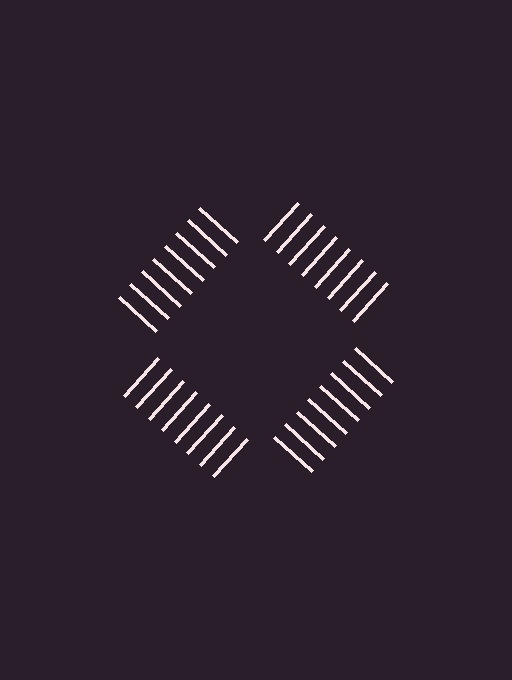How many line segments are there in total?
32 — 8 along each of the 4 edges.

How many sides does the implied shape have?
4 sides — the line-ends trace a square.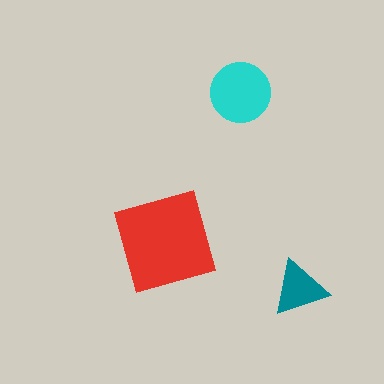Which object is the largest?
The red square.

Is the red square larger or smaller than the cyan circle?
Larger.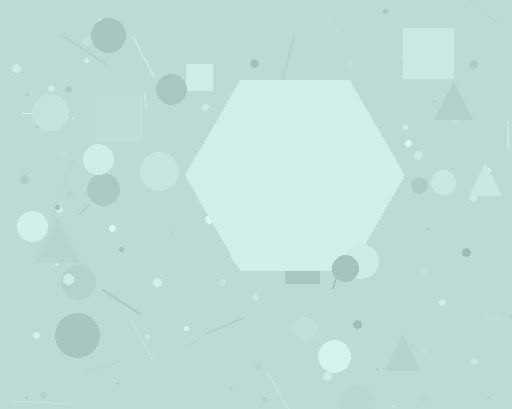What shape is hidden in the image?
A hexagon is hidden in the image.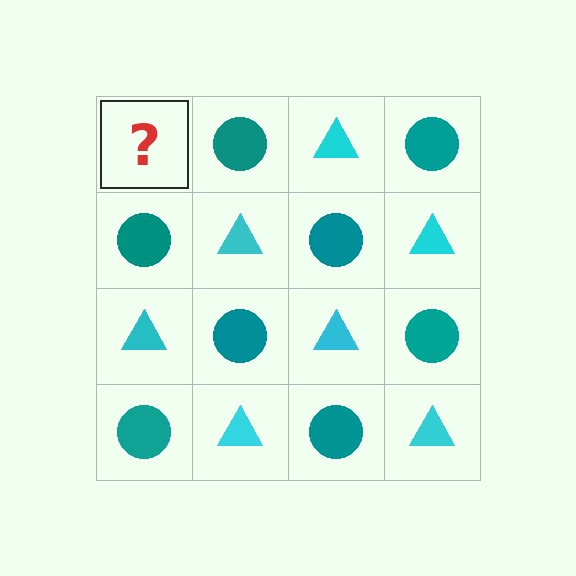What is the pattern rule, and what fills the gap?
The rule is that it alternates cyan triangle and teal circle in a checkerboard pattern. The gap should be filled with a cyan triangle.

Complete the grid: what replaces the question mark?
The question mark should be replaced with a cyan triangle.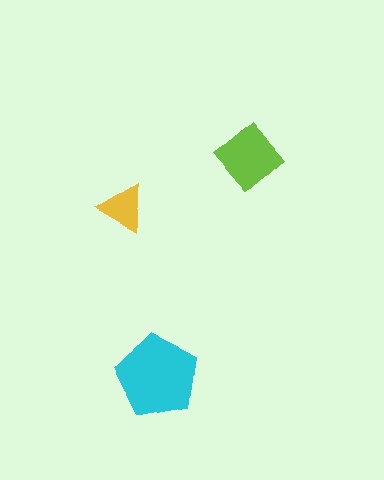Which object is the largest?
The cyan pentagon.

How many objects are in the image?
There are 3 objects in the image.